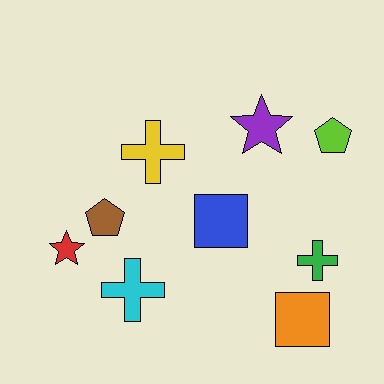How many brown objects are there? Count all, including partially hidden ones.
There is 1 brown object.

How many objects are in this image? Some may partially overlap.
There are 9 objects.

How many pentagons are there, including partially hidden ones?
There are 2 pentagons.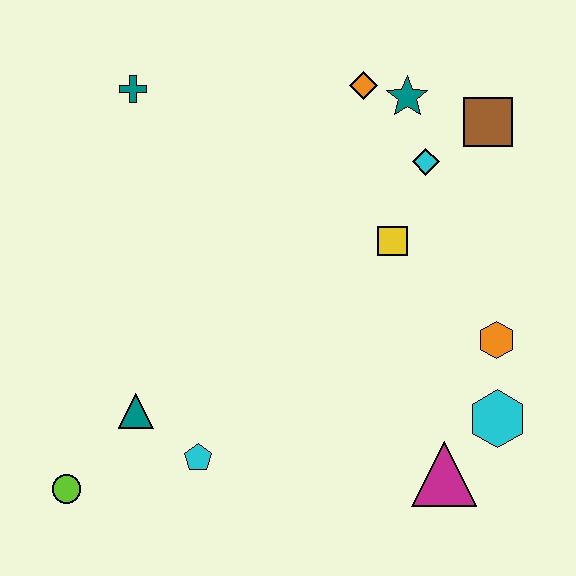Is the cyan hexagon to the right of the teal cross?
Yes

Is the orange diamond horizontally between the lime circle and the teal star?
Yes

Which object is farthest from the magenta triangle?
The teal cross is farthest from the magenta triangle.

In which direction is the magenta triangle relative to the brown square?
The magenta triangle is below the brown square.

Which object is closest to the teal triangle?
The cyan pentagon is closest to the teal triangle.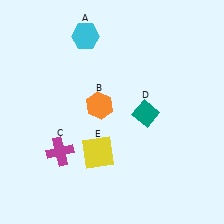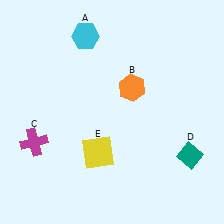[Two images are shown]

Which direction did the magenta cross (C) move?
The magenta cross (C) moved left.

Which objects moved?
The objects that moved are: the orange hexagon (B), the magenta cross (C), the teal diamond (D).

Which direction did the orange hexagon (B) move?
The orange hexagon (B) moved right.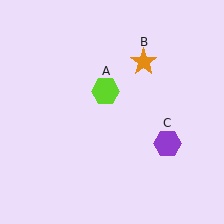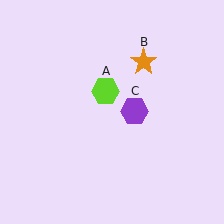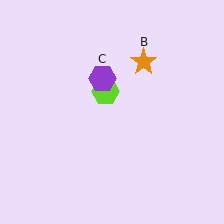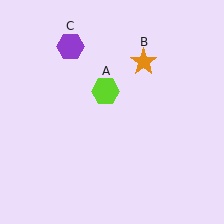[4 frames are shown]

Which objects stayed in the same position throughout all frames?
Lime hexagon (object A) and orange star (object B) remained stationary.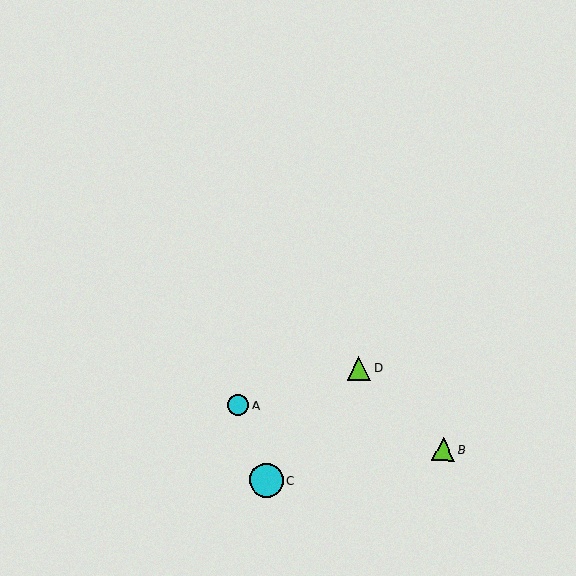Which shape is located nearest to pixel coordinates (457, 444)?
The lime triangle (labeled B) at (443, 449) is nearest to that location.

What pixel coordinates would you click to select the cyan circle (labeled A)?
Click at (238, 405) to select the cyan circle A.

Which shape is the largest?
The cyan circle (labeled C) is the largest.